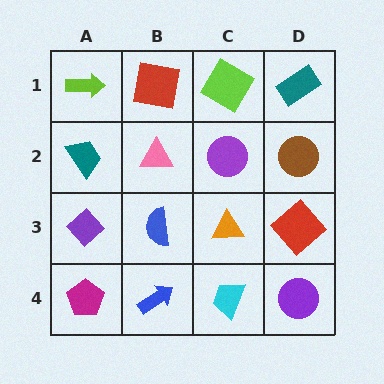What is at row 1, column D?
A teal rectangle.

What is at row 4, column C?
A cyan trapezoid.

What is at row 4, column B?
A blue arrow.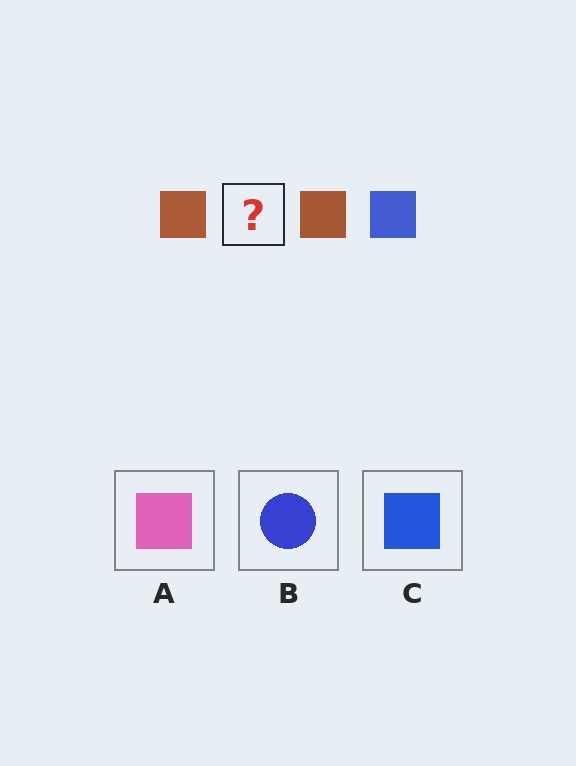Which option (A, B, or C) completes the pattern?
C.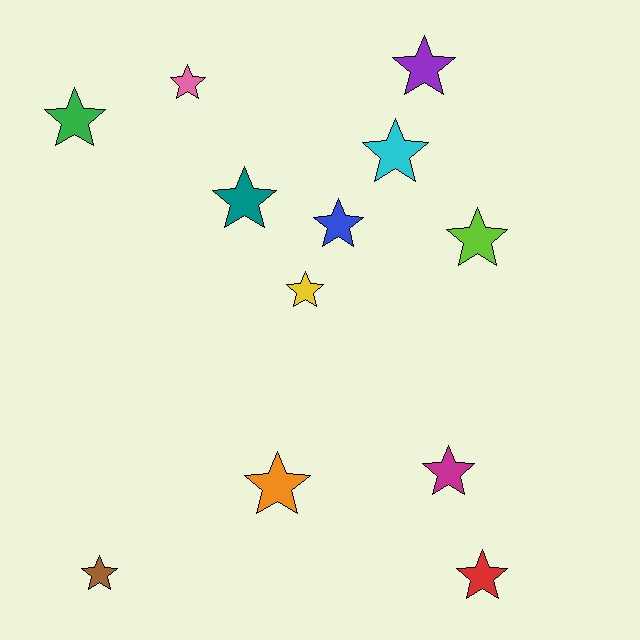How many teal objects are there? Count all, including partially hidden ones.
There is 1 teal object.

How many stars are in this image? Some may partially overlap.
There are 12 stars.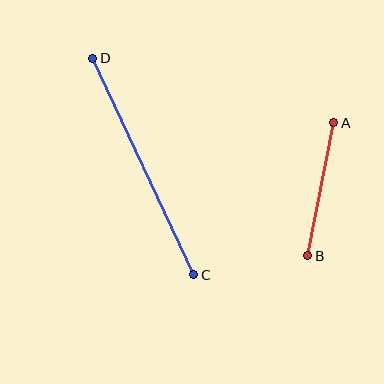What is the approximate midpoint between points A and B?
The midpoint is at approximately (321, 189) pixels.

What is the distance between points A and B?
The distance is approximately 135 pixels.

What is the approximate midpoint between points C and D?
The midpoint is at approximately (143, 166) pixels.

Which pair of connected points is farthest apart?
Points C and D are farthest apart.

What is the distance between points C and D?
The distance is approximately 239 pixels.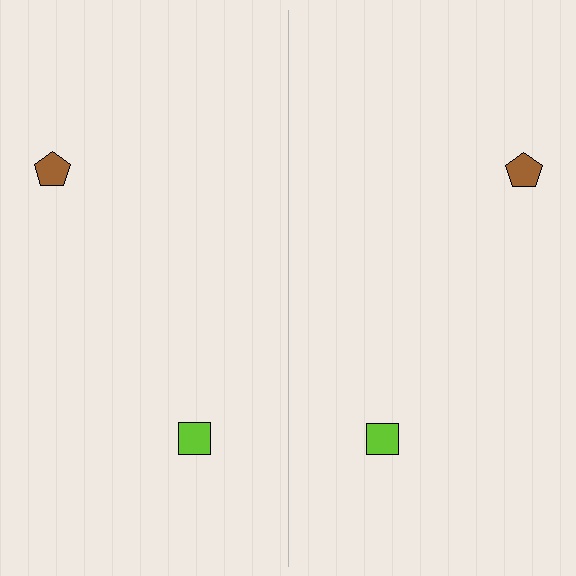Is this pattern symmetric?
Yes, this pattern has bilateral (reflection) symmetry.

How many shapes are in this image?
There are 4 shapes in this image.